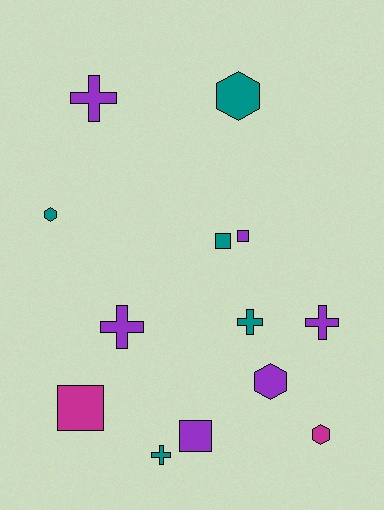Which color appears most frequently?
Purple, with 6 objects.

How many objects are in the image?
There are 13 objects.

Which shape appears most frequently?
Cross, with 5 objects.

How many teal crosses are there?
There are 2 teal crosses.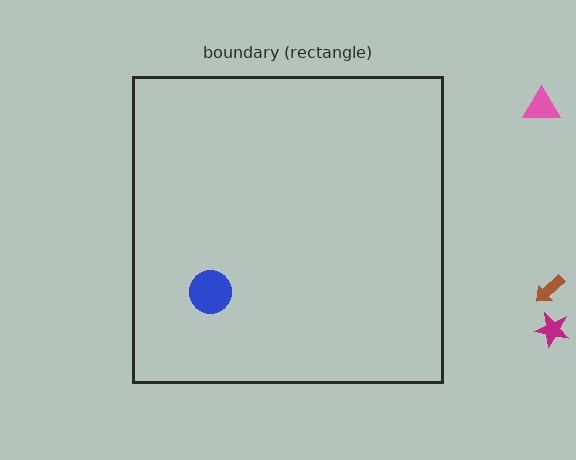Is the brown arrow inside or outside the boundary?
Outside.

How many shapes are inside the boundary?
1 inside, 3 outside.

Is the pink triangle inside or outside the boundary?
Outside.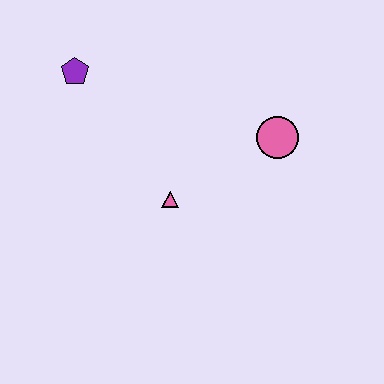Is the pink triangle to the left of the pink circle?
Yes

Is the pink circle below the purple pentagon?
Yes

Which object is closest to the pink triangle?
The pink circle is closest to the pink triangle.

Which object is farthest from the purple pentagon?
The pink circle is farthest from the purple pentagon.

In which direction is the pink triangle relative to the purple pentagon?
The pink triangle is below the purple pentagon.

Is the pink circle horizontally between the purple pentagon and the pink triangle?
No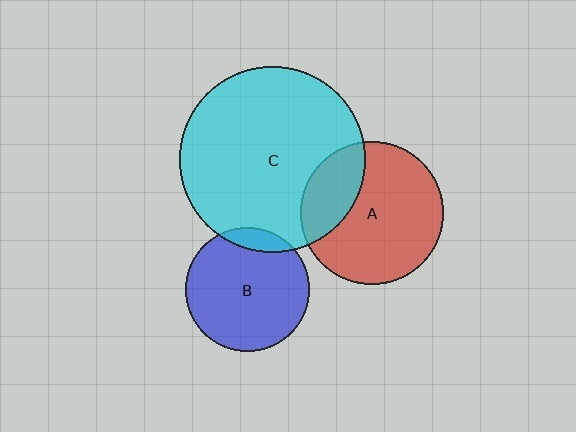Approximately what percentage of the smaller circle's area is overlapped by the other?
Approximately 10%.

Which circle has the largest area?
Circle C (cyan).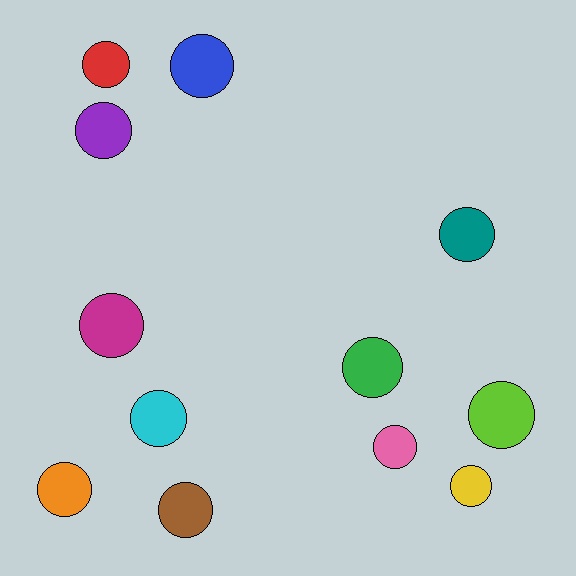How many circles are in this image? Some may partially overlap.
There are 12 circles.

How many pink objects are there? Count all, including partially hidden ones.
There is 1 pink object.